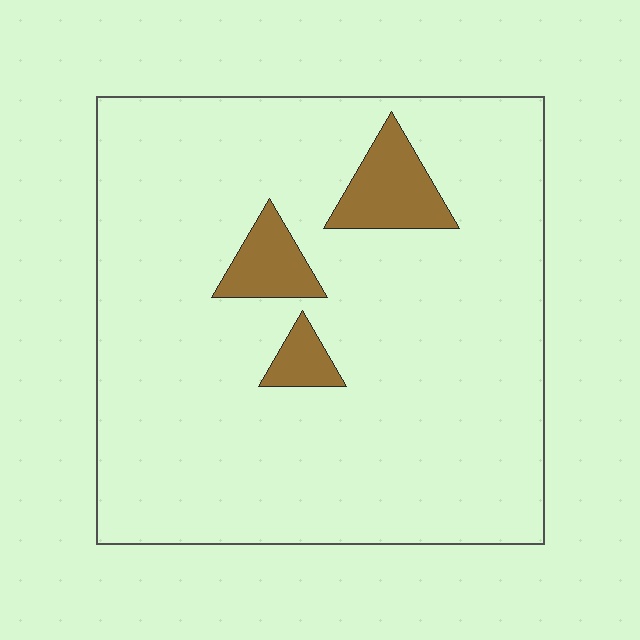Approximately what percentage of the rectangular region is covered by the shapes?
Approximately 10%.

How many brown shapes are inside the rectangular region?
3.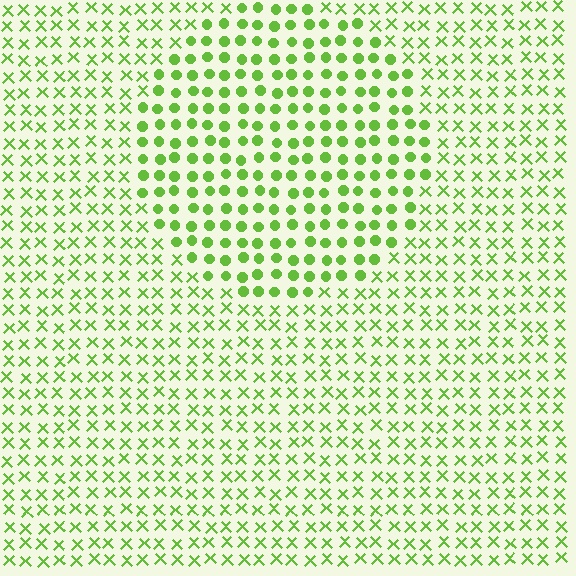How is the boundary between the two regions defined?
The boundary is defined by a change in element shape: circles inside vs. X marks outside. All elements share the same color and spacing.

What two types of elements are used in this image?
The image uses circles inside the circle region and X marks outside it.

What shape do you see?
I see a circle.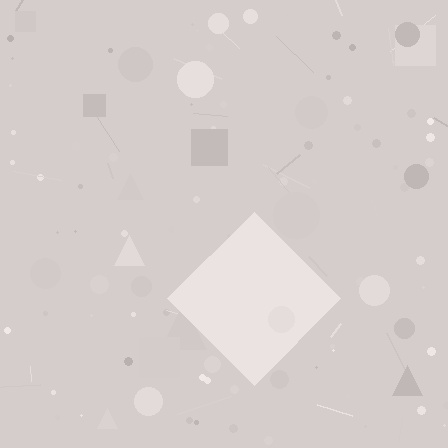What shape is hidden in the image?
A diamond is hidden in the image.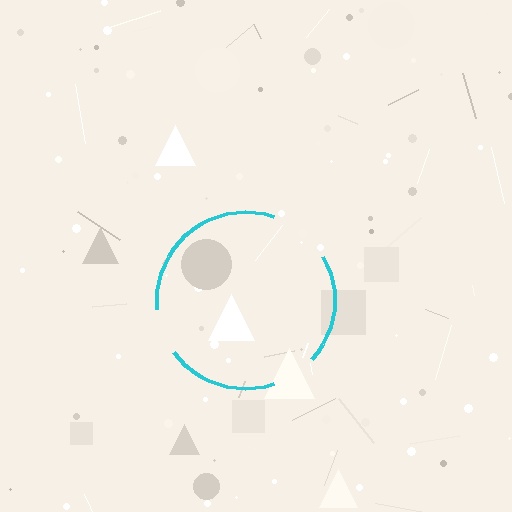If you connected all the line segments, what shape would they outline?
They would outline a circle.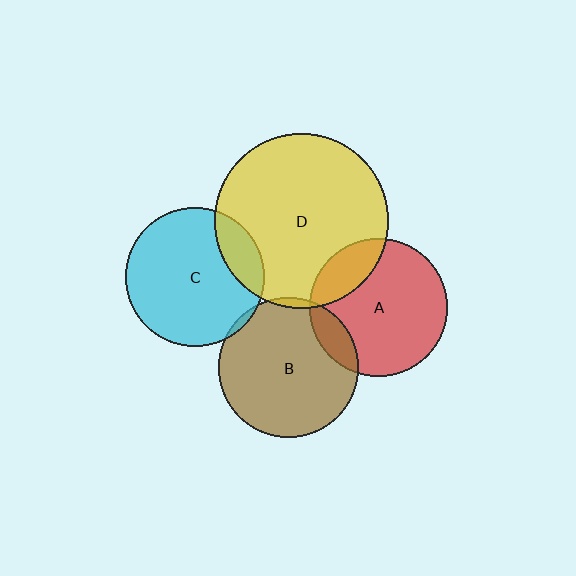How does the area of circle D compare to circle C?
Approximately 1.6 times.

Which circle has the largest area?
Circle D (yellow).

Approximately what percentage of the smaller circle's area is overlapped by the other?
Approximately 5%.